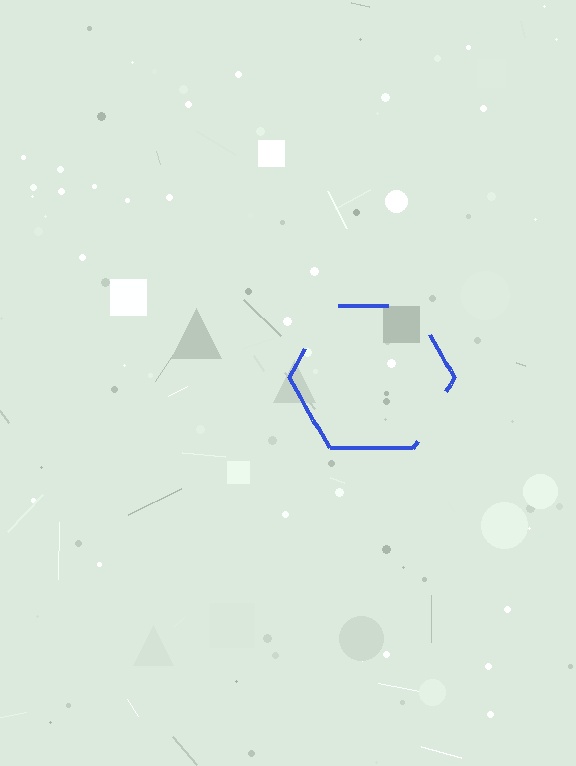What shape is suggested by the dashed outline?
The dashed outline suggests a hexagon.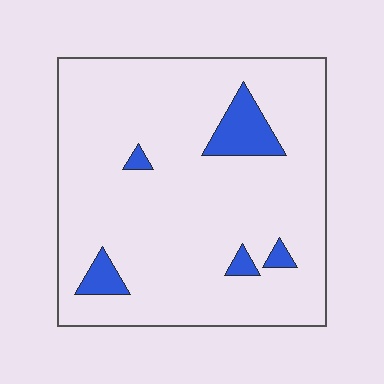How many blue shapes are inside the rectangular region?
5.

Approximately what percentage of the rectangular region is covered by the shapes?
Approximately 10%.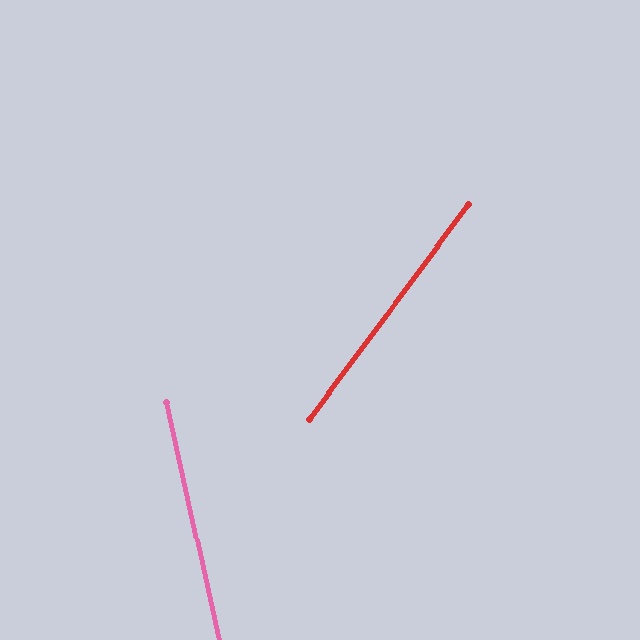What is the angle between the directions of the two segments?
Approximately 49 degrees.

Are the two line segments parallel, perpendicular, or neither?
Neither parallel nor perpendicular — they differ by about 49°.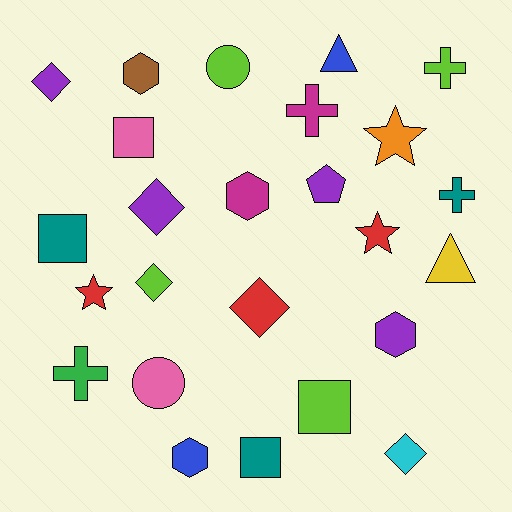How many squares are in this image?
There are 4 squares.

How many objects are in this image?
There are 25 objects.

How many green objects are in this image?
There is 1 green object.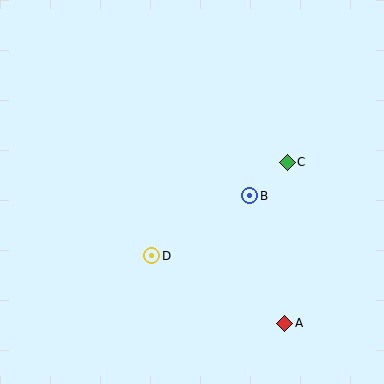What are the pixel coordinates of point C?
Point C is at (287, 162).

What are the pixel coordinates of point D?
Point D is at (152, 256).